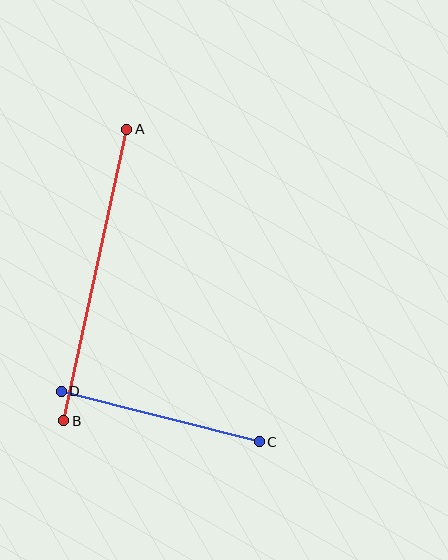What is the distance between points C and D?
The distance is approximately 204 pixels.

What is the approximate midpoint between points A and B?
The midpoint is at approximately (95, 275) pixels.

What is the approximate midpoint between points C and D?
The midpoint is at approximately (160, 416) pixels.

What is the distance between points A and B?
The distance is approximately 298 pixels.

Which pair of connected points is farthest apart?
Points A and B are farthest apart.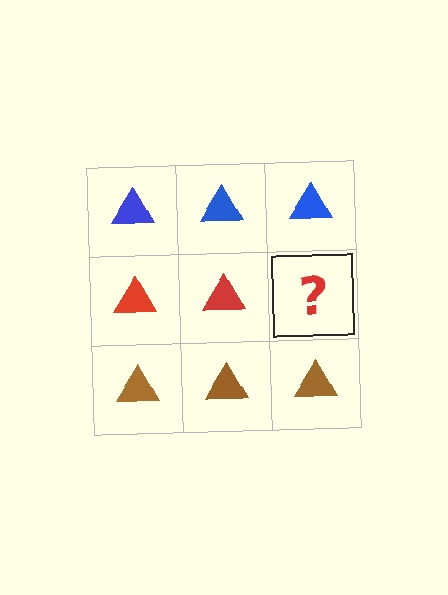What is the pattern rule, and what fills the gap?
The rule is that each row has a consistent color. The gap should be filled with a red triangle.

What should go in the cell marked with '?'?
The missing cell should contain a red triangle.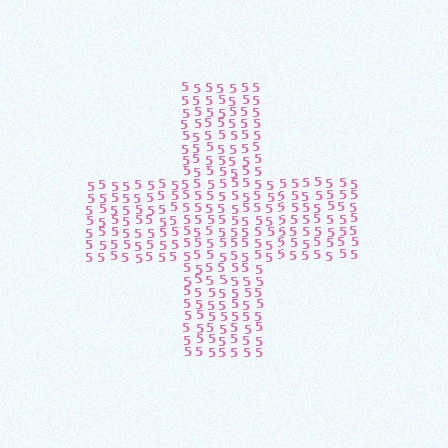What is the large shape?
The large shape is a cross.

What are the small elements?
The small elements are digit 5's.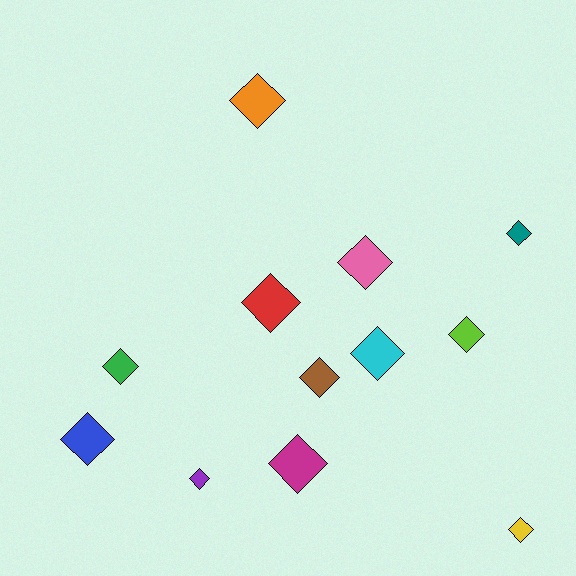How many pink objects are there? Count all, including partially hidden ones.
There is 1 pink object.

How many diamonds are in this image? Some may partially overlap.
There are 12 diamonds.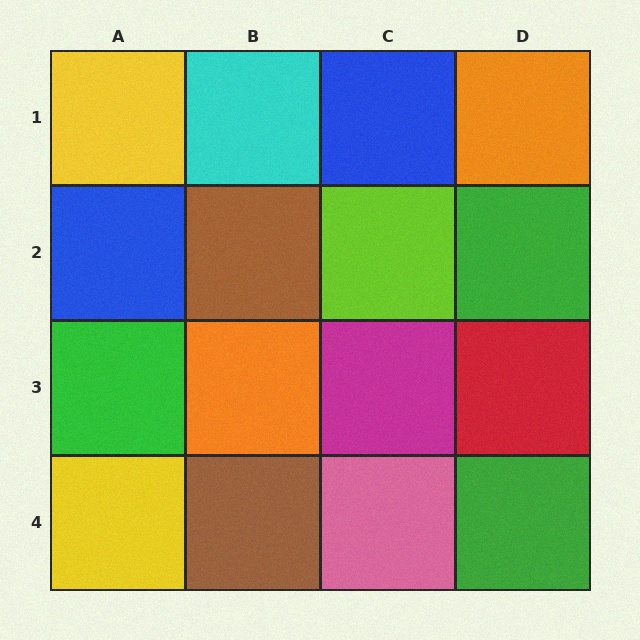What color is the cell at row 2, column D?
Green.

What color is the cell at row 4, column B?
Brown.